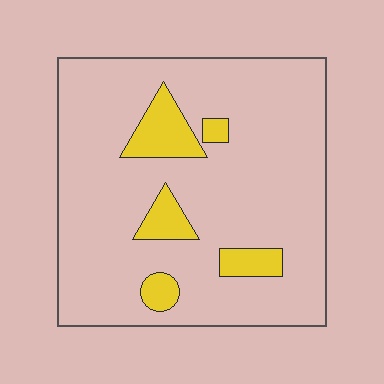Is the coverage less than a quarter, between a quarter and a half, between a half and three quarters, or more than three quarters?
Less than a quarter.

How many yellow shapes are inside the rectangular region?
5.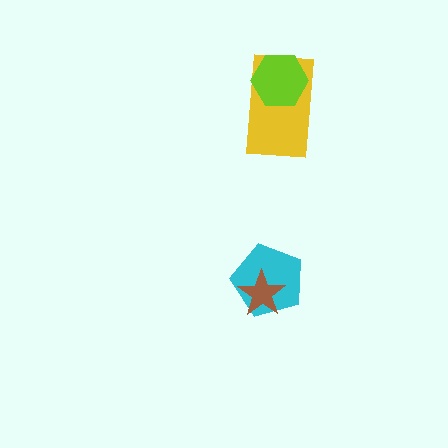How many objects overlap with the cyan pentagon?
1 object overlaps with the cyan pentagon.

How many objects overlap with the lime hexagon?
1 object overlaps with the lime hexagon.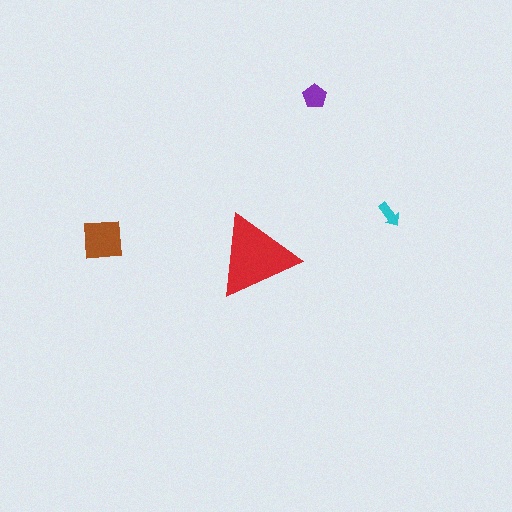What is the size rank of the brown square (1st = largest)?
2nd.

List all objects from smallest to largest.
The cyan arrow, the purple pentagon, the brown square, the red triangle.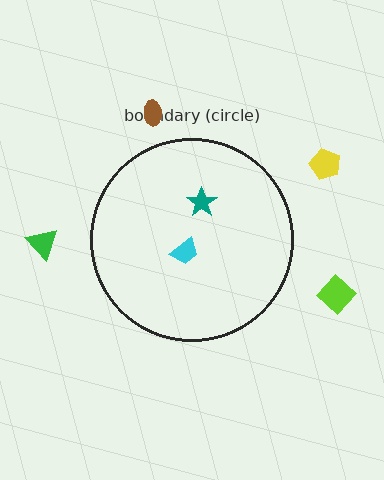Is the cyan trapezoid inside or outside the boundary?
Inside.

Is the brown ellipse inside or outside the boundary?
Outside.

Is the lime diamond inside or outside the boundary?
Outside.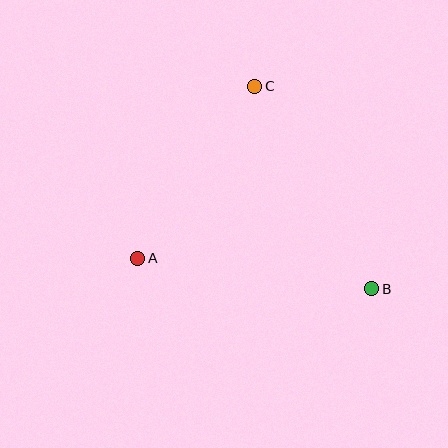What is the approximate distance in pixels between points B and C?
The distance between B and C is approximately 234 pixels.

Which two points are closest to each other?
Points A and C are closest to each other.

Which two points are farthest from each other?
Points A and B are farthest from each other.